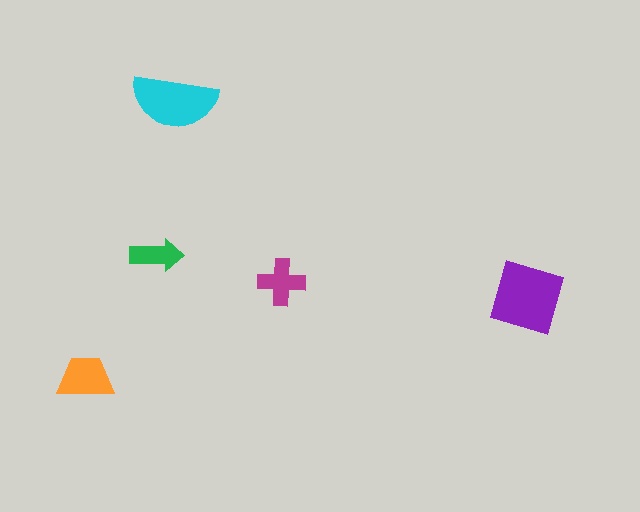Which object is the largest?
The purple diamond.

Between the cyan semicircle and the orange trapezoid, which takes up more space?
The cyan semicircle.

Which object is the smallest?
The green arrow.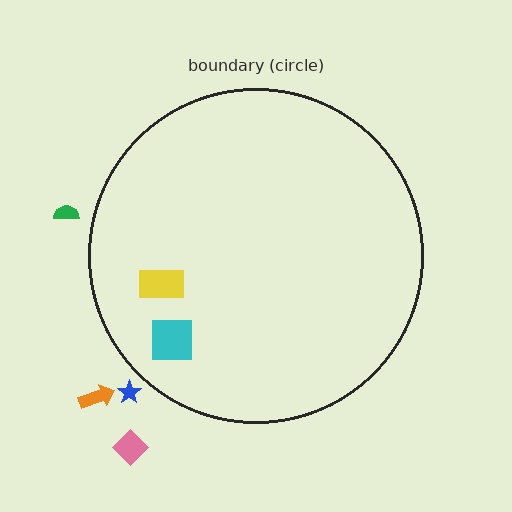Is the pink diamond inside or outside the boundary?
Outside.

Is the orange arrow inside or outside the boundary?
Outside.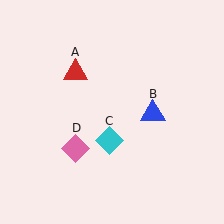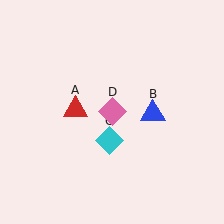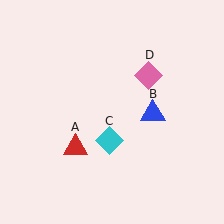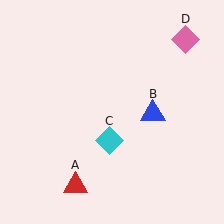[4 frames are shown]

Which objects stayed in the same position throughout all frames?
Blue triangle (object B) and cyan diamond (object C) remained stationary.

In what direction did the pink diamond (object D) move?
The pink diamond (object D) moved up and to the right.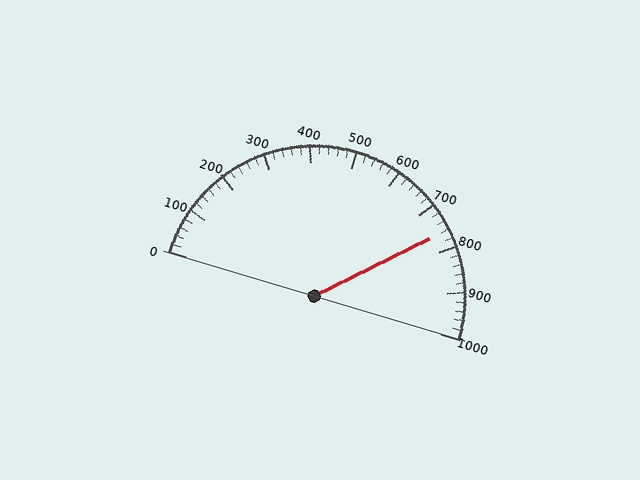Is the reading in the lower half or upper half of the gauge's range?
The reading is in the upper half of the range (0 to 1000).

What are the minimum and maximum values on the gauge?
The gauge ranges from 0 to 1000.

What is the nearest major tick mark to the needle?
The nearest major tick mark is 800.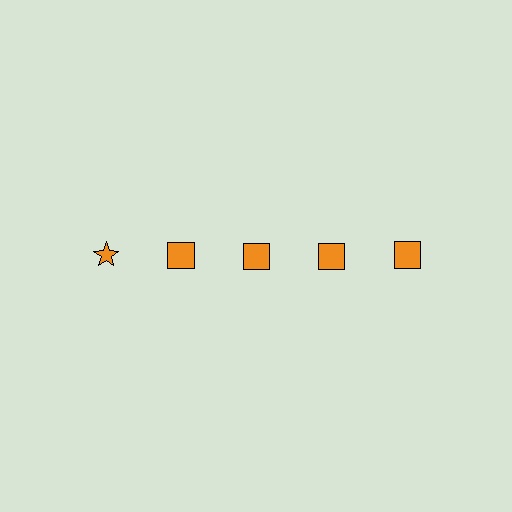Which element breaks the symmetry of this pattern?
The orange star in the top row, leftmost column breaks the symmetry. All other shapes are orange squares.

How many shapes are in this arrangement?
There are 5 shapes arranged in a grid pattern.